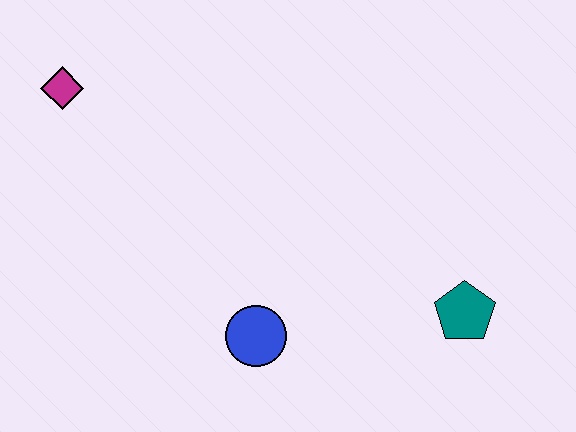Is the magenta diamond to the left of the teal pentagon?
Yes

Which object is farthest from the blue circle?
The magenta diamond is farthest from the blue circle.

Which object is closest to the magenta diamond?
The blue circle is closest to the magenta diamond.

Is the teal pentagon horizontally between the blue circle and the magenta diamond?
No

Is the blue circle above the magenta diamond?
No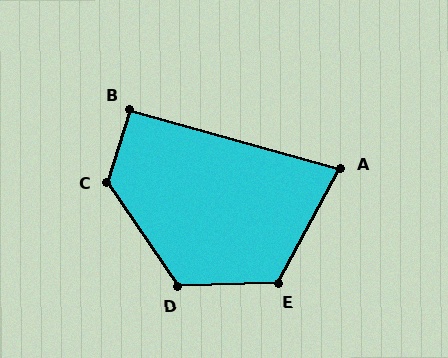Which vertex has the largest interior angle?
C, at approximately 128 degrees.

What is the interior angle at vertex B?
Approximately 92 degrees (approximately right).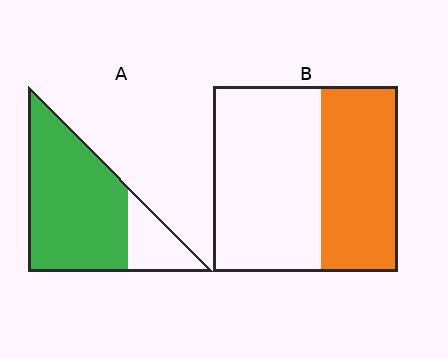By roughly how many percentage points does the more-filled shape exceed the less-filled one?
By roughly 35 percentage points (A over B).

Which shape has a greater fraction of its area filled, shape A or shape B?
Shape A.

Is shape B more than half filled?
No.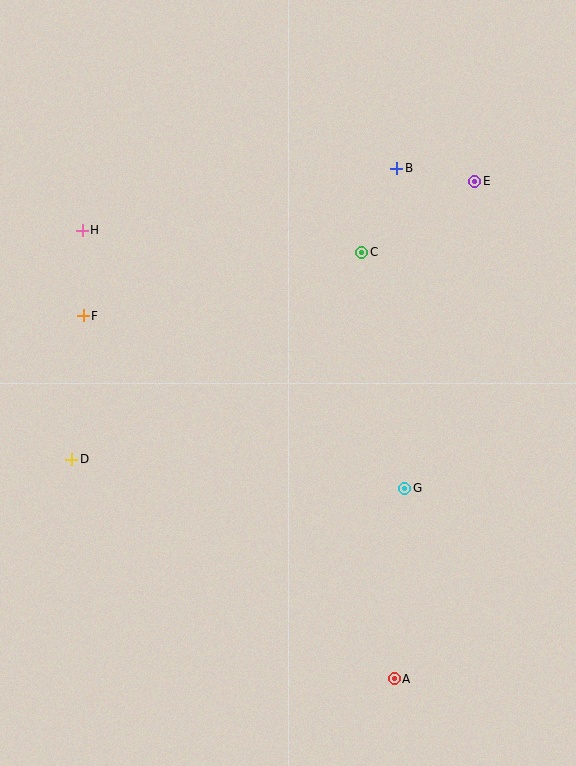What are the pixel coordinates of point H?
Point H is at (82, 230).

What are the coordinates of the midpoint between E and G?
The midpoint between E and G is at (440, 335).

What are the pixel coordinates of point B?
Point B is at (397, 168).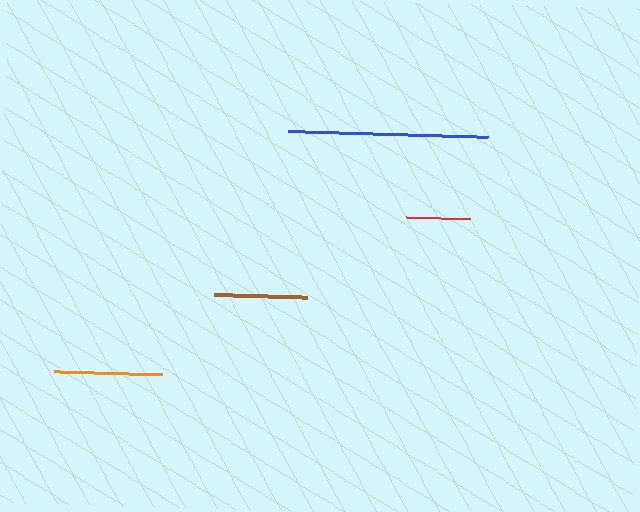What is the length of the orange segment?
The orange segment is approximately 110 pixels long.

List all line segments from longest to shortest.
From longest to shortest: blue, orange, brown, red.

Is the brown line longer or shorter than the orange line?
The orange line is longer than the brown line.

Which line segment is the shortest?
The red line is the shortest at approximately 64 pixels.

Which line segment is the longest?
The blue line is the longest at approximately 201 pixels.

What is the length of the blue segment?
The blue segment is approximately 201 pixels long.